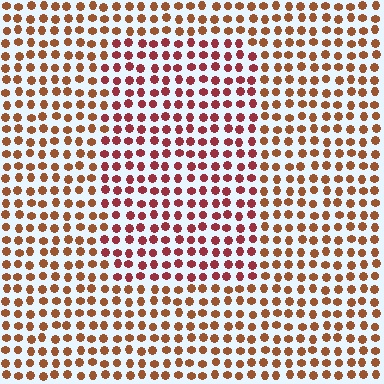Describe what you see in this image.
The image is filled with small brown elements in a uniform arrangement. A rectangle-shaped region is visible where the elements are tinted to a slightly different hue, forming a subtle color boundary.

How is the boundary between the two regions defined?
The boundary is defined purely by a slight shift in hue (about 29 degrees). Spacing, size, and orientation are identical on both sides.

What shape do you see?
I see a rectangle.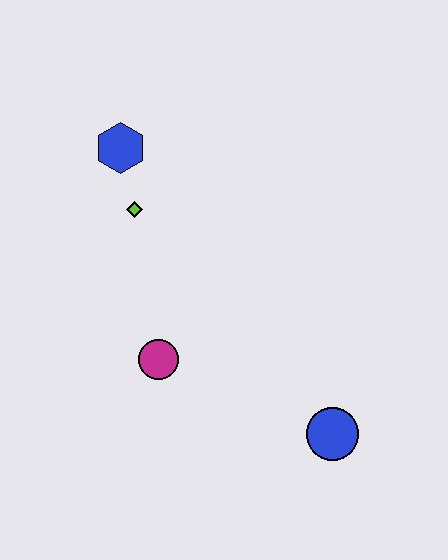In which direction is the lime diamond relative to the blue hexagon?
The lime diamond is below the blue hexagon.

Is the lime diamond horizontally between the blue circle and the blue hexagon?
Yes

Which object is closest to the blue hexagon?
The lime diamond is closest to the blue hexagon.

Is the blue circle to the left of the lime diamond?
No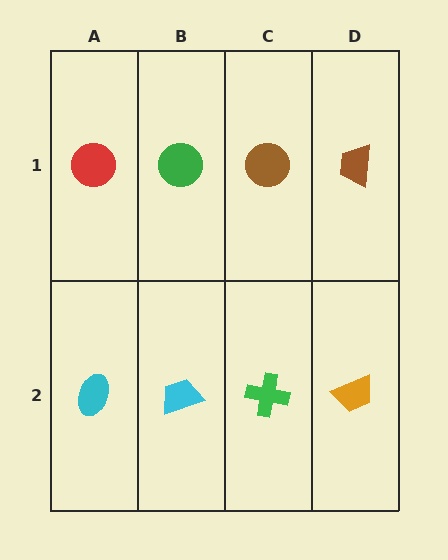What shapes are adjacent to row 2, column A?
A red circle (row 1, column A), a cyan trapezoid (row 2, column B).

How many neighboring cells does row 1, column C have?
3.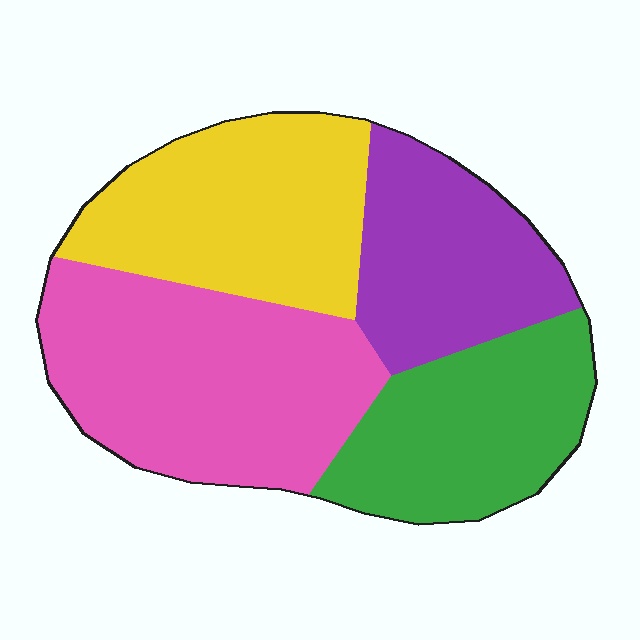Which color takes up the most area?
Pink, at roughly 35%.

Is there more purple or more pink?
Pink.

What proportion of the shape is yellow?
Yellow takes up between a quarter and a half of the shape.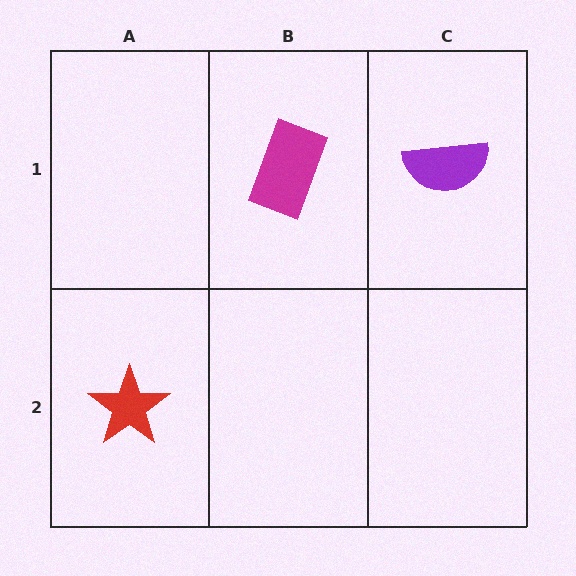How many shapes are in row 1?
2 shapes.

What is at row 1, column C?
A purple semicircle.